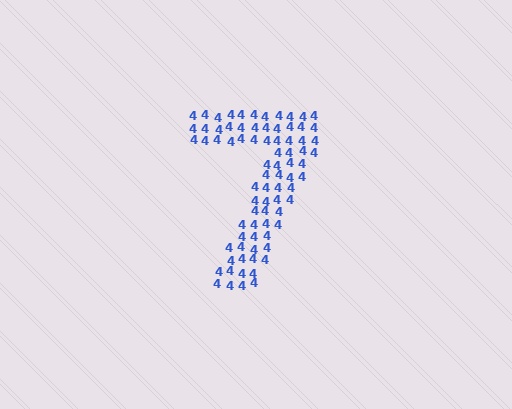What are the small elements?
The small elements are digit 4's.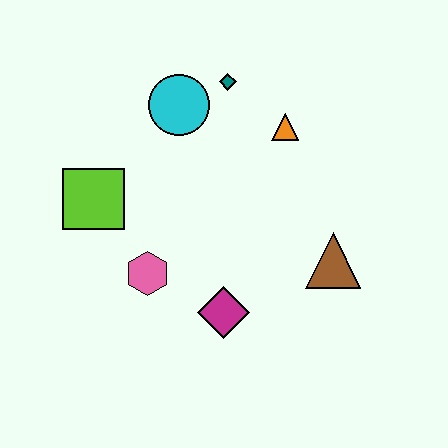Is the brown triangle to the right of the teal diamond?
Yes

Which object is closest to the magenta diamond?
The pink hexagon is closest to the magenta diamond.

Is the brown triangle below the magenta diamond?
No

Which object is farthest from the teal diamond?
The magenta diamond is farthest from the teal diamond.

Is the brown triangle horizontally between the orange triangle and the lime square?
No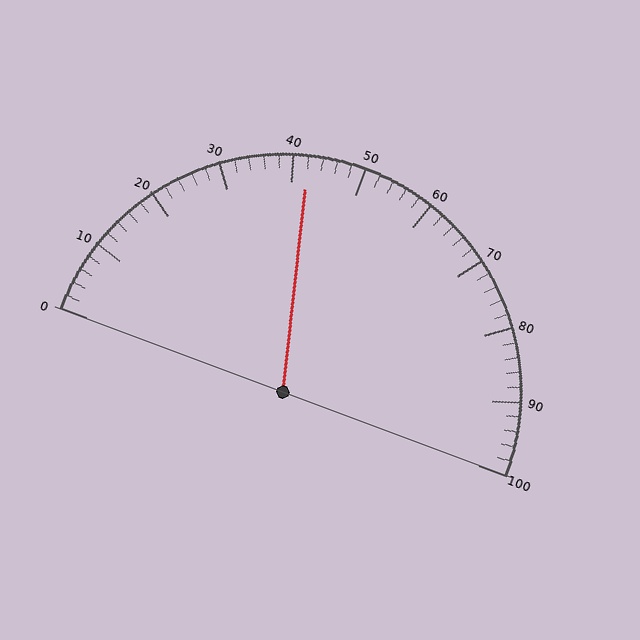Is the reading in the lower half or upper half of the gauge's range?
The reading is in the lower half of the range (0 to 100).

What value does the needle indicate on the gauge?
The needle indicates approximately 42.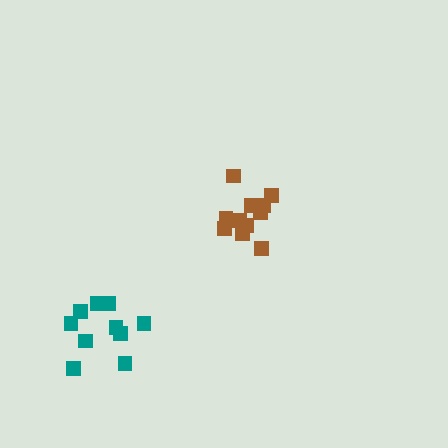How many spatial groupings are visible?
There are 2 spatial groupings.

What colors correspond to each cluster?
The clusters are colored: brown, teal.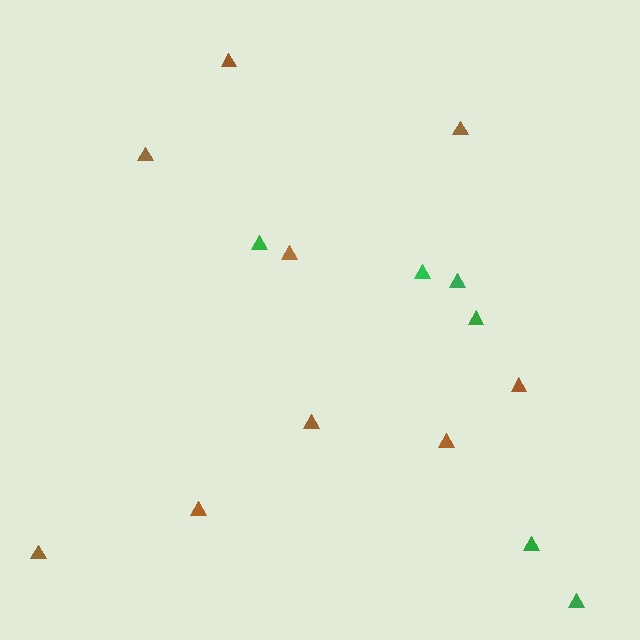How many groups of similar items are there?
There are 2 groups: one group of green triangles (6) and one group of brown triangles (9).